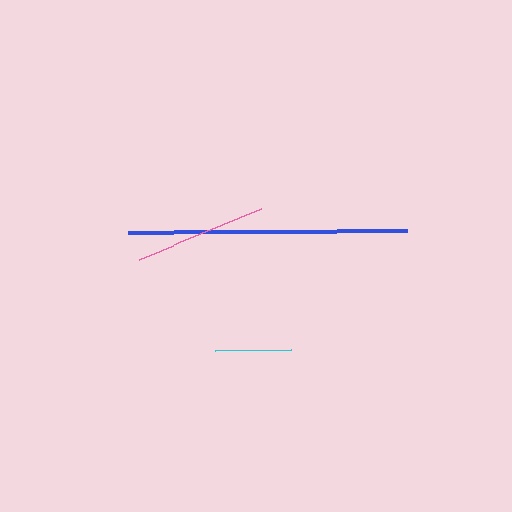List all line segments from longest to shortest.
From longest to shortest: blue, pink, cyan.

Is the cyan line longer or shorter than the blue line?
The blue line is longer than the cyan line.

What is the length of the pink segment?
The pink segment is approximately 131 pixels long.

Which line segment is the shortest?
The cyan line is the shortest at approximately 76 pixels.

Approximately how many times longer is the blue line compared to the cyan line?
The blue line is approximately 3.6 times the length of the cyan line.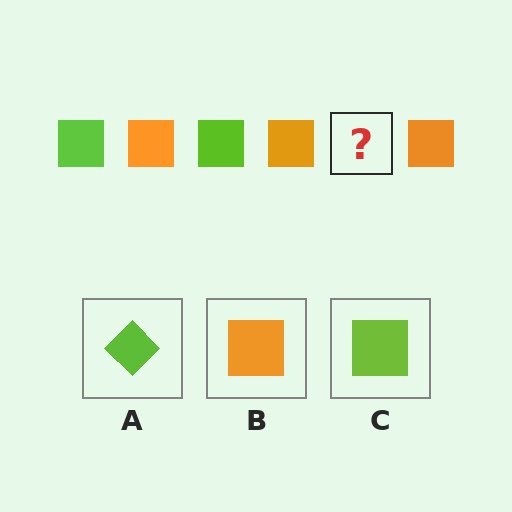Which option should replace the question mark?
Option C.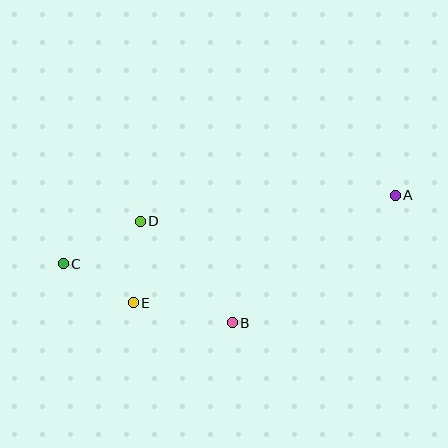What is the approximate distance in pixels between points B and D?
The distance between B and D is approximately 137 pixels.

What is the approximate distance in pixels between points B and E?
The distance between B and E is approximately 101 pixels.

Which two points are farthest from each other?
Points A and C are farthest from each other.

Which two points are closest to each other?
Points C and E are closest to each other.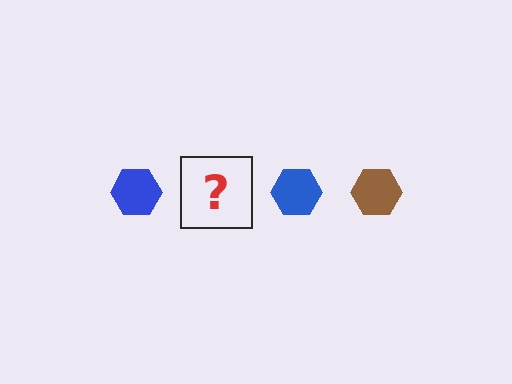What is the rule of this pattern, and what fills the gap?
The rule is that the pattern cycles through blue, brown hexagons. The gap should be filled with a brown hexagon.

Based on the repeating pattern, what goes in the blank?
The blank should be a brown hexagon.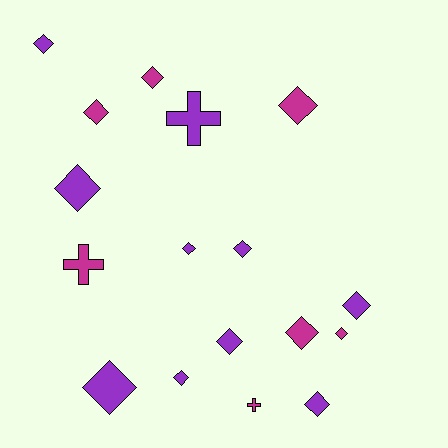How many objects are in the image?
There are 17 objects.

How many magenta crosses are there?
There are 2 magenta crosses.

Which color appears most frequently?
Purple, with 10 objects.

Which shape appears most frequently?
Diamond, with 14 objects.